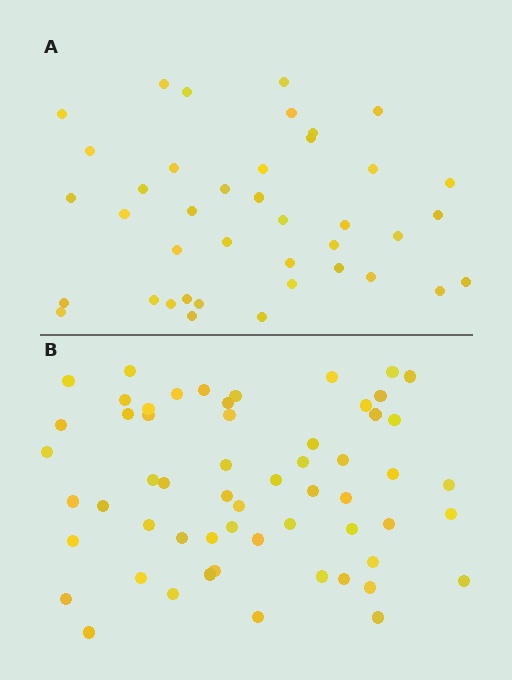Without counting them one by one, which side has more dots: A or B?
Region B (the bottom region) has more dots.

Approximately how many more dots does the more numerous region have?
Region B has approximately 20 more dots than region A.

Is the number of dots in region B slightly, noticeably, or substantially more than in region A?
Region B has substantially more. The ratio is roughly 1.4 to 1.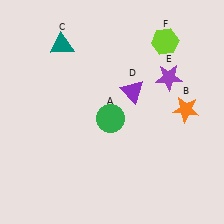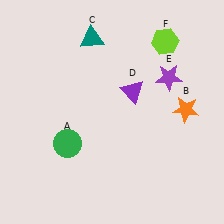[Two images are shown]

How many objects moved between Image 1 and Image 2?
2 objects moved between the two images.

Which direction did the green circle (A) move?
The green circle (A) moved left.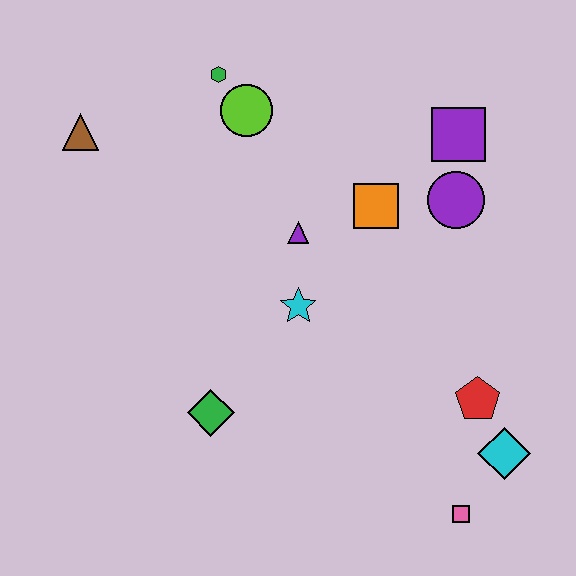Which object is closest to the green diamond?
The cyan star is closest to the green diamond.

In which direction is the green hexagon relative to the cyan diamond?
The green hexagon is above the cyan diamond.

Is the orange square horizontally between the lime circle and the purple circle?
Yes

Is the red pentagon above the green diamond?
Yes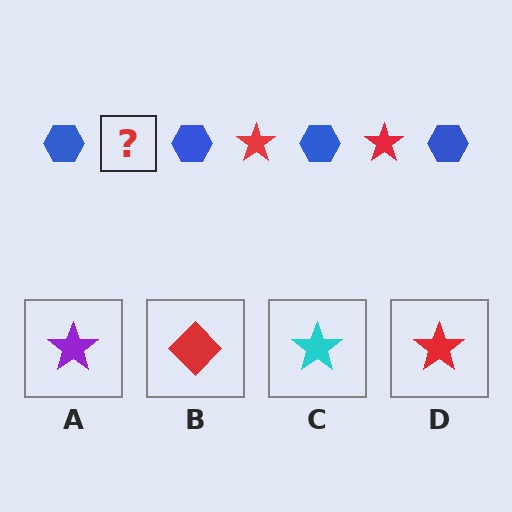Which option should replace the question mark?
Option D.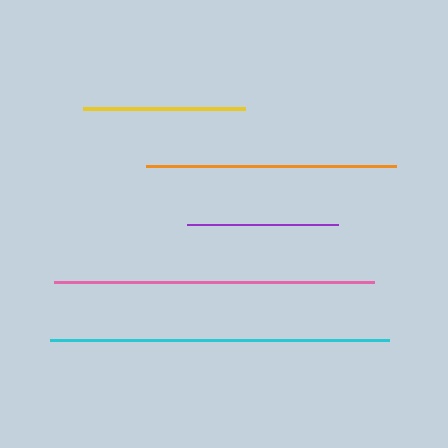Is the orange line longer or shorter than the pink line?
The pink line is longer than the orange line.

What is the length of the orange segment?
The orange segment is approximately 250 pixels long.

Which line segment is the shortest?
The purple line is the shortest at approximately 151 pixels.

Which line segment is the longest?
The cyan line is the longest at approximately 340 pixels.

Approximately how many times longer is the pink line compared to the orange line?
The pink line is approximately 1.3 times the length of the orange line.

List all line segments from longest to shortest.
From longest to shortest: cyan, pink, orange, yellow, purple.